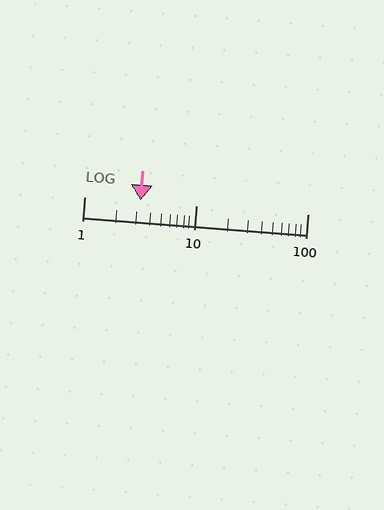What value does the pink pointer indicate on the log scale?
The pointer indicates approximately 3.2.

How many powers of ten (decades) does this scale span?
The scale spans 2 decades, from 1 to 100.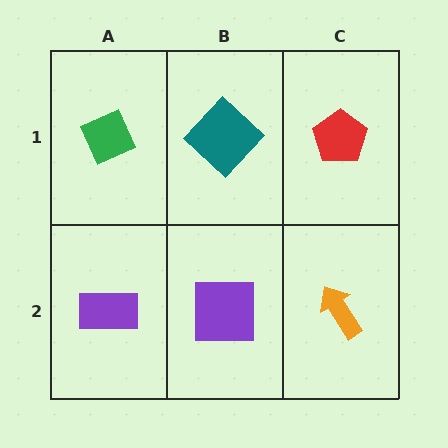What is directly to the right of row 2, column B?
An orange arrow.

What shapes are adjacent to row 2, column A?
A green diamond (row 1, column A), a purple square (row 2, column B).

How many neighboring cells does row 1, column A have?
2.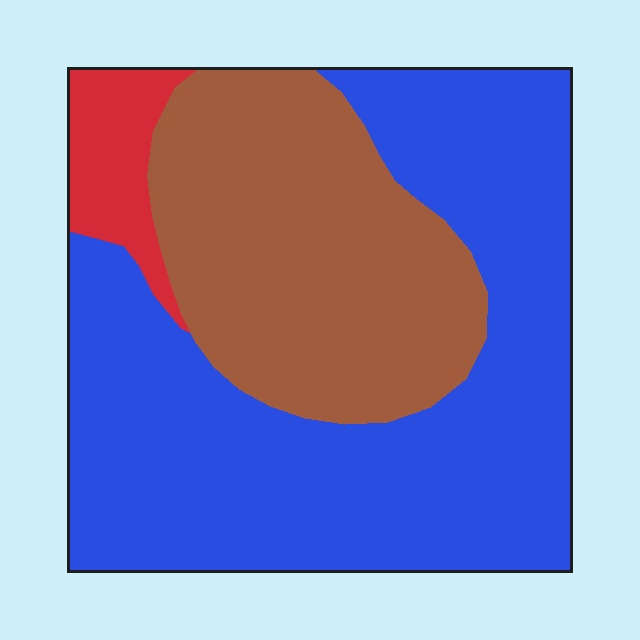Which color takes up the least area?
Red, at roughly 5%.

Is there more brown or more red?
Brown.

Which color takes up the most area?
Blue, at roughly 60%.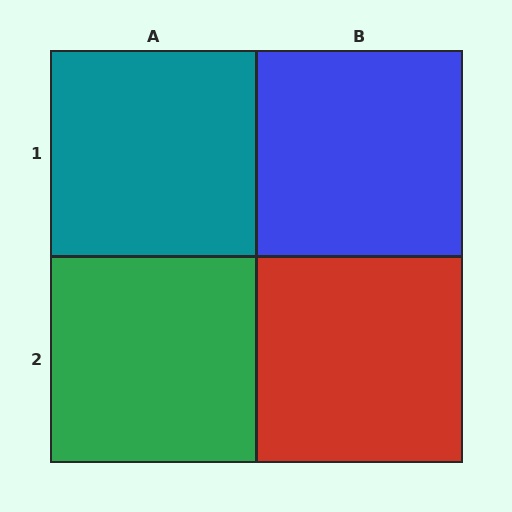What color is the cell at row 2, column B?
Red.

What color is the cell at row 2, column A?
Green.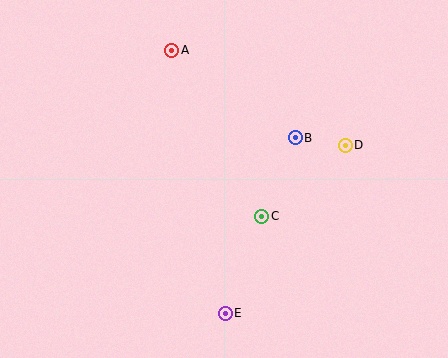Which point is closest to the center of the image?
Point C at (261, 216) is closest to the center.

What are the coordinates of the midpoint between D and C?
The midpoint between D and C is at (303, 181).